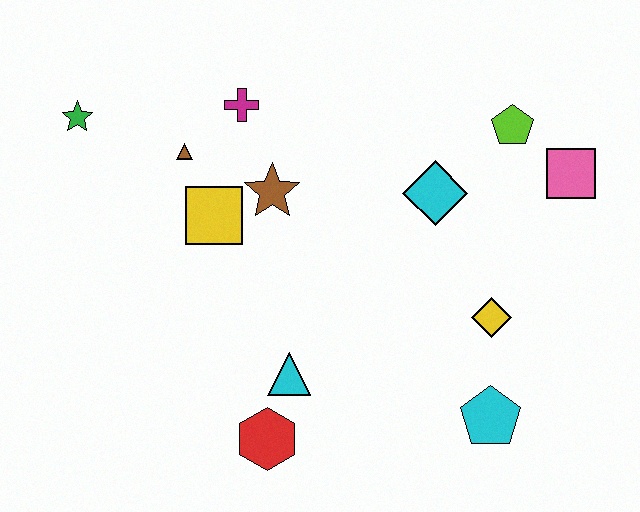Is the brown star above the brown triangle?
No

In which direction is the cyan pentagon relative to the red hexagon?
The cyan pentagon is to the right of the red hexagon.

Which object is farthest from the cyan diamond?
The green star is farthest from the cyan diamond.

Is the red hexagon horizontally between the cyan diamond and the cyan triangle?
No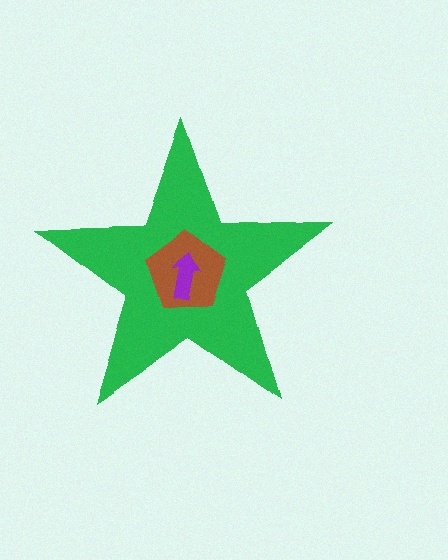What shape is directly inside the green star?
The brown pentagon.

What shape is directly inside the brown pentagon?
The purple arrow.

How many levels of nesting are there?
3.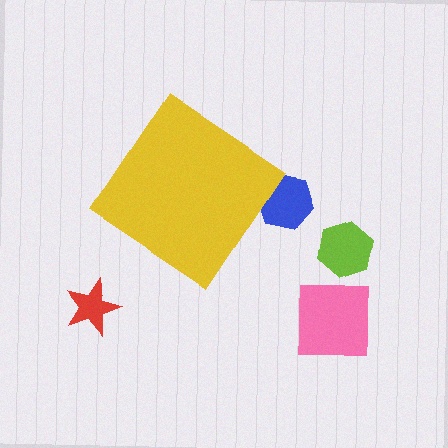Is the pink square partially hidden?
No, the pink square is fully visible.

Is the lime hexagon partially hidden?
No, the lime hexagon is fully visible.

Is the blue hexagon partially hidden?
Yes, the blue hexagon is partially hidden behind the yellow diamond.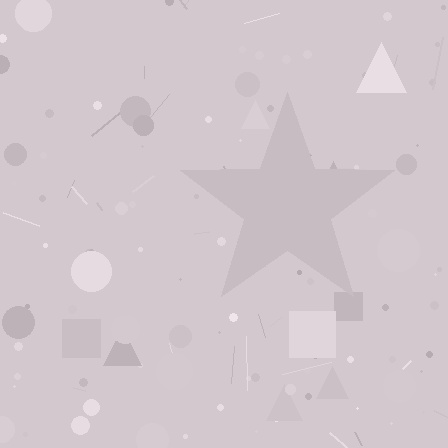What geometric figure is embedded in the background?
A star is embedded in the background.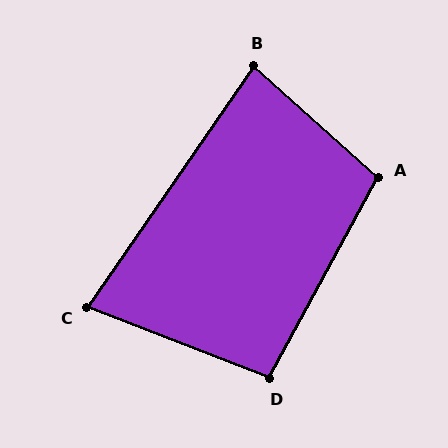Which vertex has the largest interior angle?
A, at approximately 103 degrees.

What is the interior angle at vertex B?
Approximately 83 degrees (acute).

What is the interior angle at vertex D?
Approximately 97 degrees (obtuse).